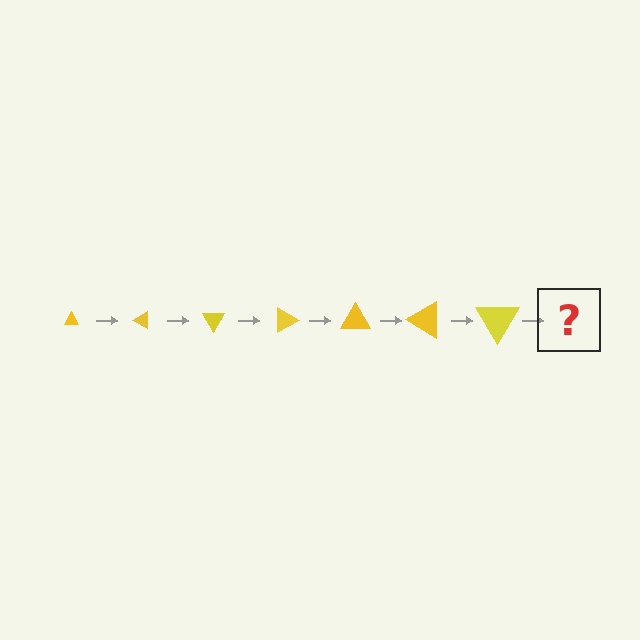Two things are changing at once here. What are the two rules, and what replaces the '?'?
The two rules are that the triangle grows larger each step and it rotates 30 degrees each step. The '?' should be a triangle, larger than the previous one and rotated 210 degrees from the start.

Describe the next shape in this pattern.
It should be a triangle, larger than the previous one and rotated 210 degrees from the start.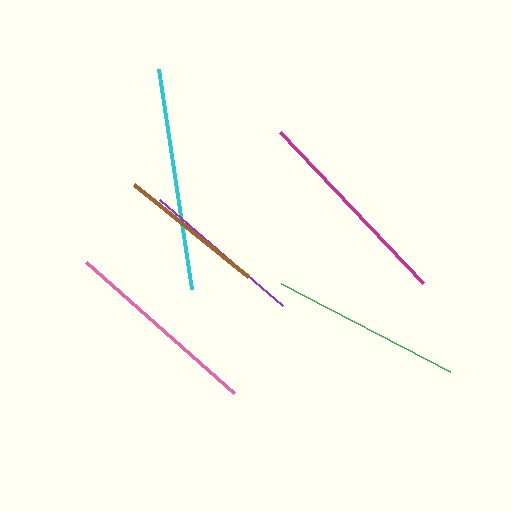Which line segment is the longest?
The cyan line is the longest at approximately 222 pixels.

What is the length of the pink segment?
The pink segment is approximately 197 pixels long.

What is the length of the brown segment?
The brown segment is approximately 147 pixels long.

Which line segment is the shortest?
The brown line is the shortest at approximately 147 pixels.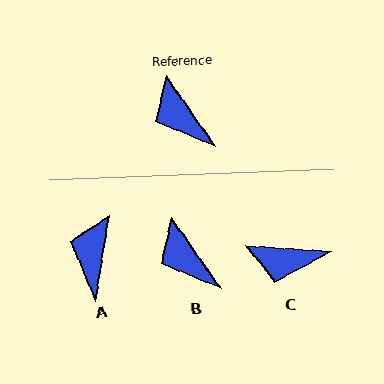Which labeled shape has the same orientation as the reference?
B.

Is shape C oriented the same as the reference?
No, it is off by about 51 degrees.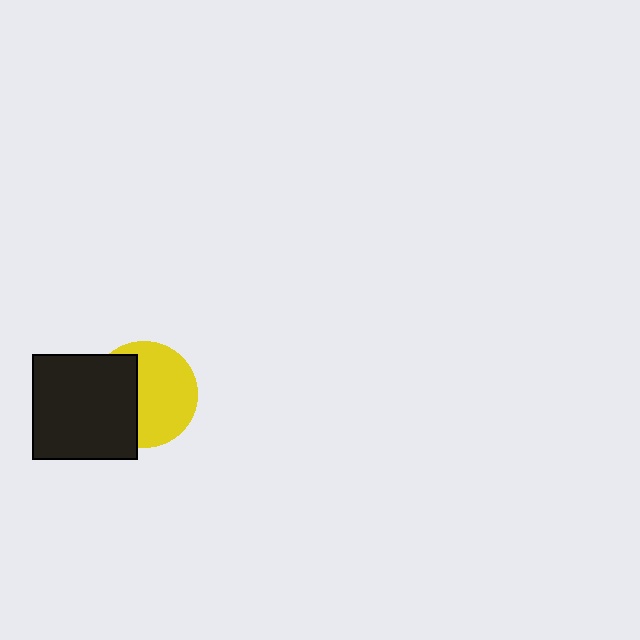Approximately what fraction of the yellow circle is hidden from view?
Roughly 40% of the yellow circle is hidden behind the black square.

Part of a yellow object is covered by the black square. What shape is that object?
It is a circle.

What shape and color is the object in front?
The object in front is a black square.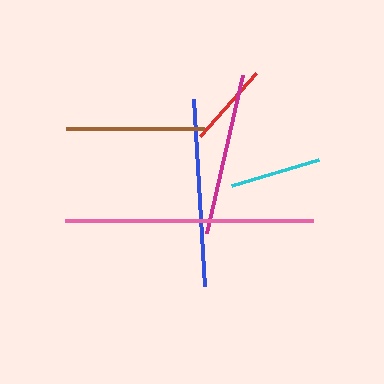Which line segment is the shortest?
The red line is the shortest at approximately 84 pixels.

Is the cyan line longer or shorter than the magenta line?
The magenta line is longer than the cyan line.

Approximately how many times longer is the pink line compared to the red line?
The pink line is approximately 2.9 times the length of the red line.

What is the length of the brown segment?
The brown segment is approximately 138 pixels long.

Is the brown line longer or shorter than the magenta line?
The magenta line is longer than the brown line.